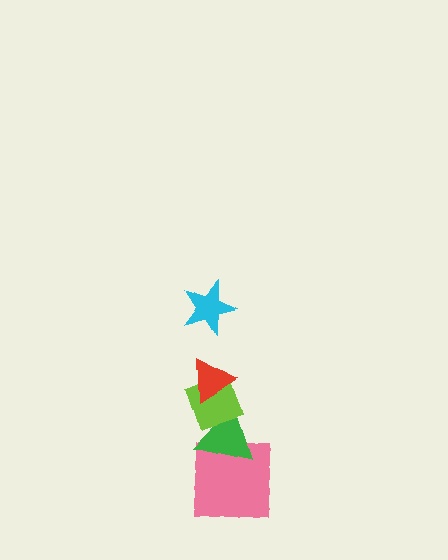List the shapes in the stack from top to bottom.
From top to bottom: the cyan star, the red triangle, the lime diamond, the green triangle, the pink square.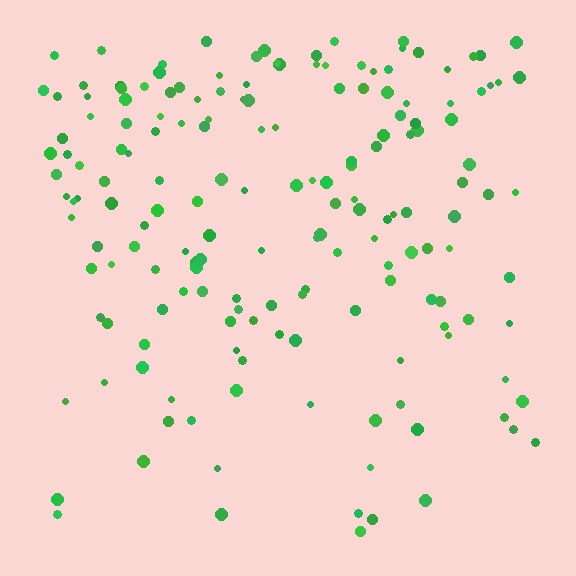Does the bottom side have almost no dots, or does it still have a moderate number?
Still a moderate number, just noticeably fewer than the top.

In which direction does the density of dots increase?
From bottom to top, with the top side densest.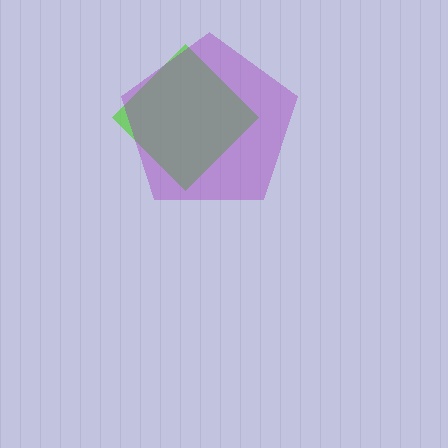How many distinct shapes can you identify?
There are 2 distinct shapes: a lime diamond, a purple pentagon.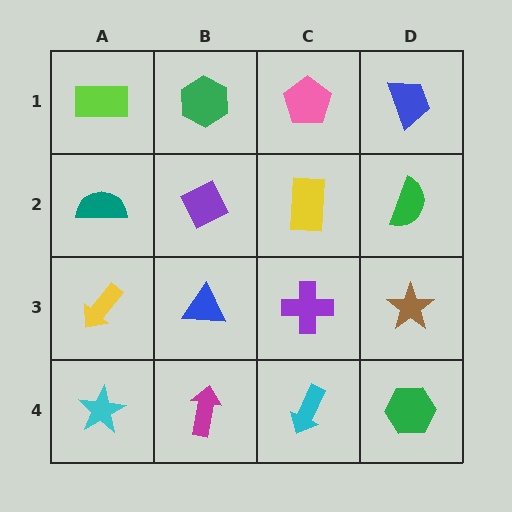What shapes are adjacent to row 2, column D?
A blue trapezoid (row 1, column D), a brown star (row 3, column D), a yellow rectangle (row 2, column C).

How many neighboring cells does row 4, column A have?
2.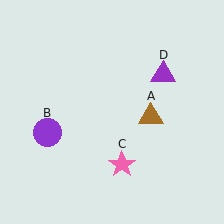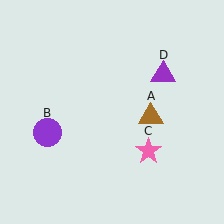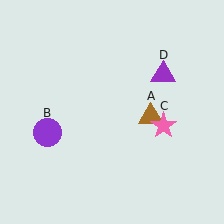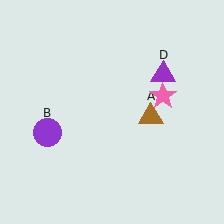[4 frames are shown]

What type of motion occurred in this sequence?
The pink star (object C) rotated counterclockwise around the center of the scene.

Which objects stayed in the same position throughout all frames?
Brown triangle (object A) and purple circle (object B) and purple triangle (object D) remained stationary.